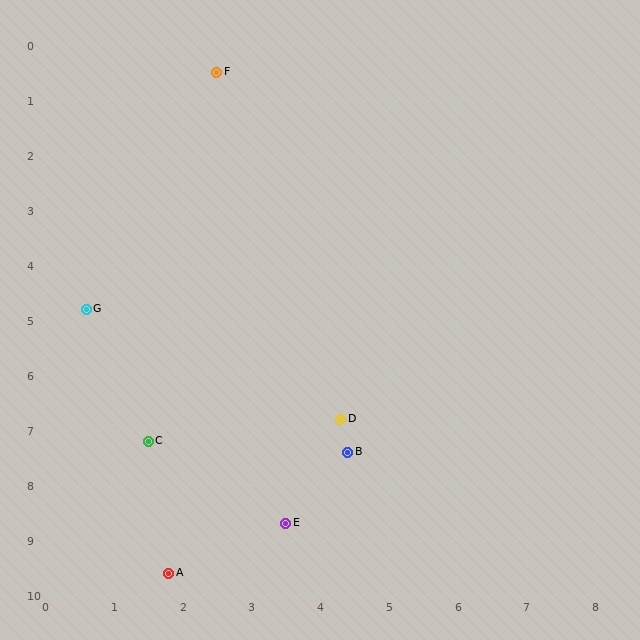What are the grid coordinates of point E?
Point E is at approximately (3.5, 8.7).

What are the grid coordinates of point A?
Point A is at approximately (1.8, 9.6).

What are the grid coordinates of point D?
Point D is at approximately (4.3, 6.8).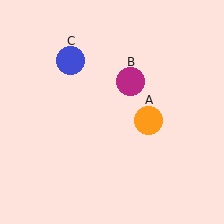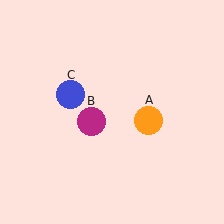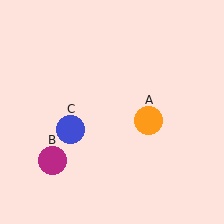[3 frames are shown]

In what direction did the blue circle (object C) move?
The blue circle (object C) moved down.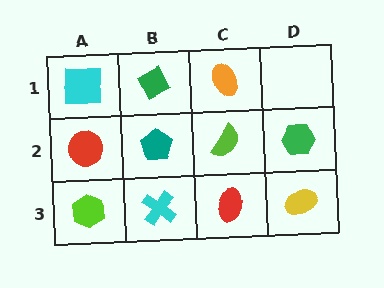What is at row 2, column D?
A green hexagon.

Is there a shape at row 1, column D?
No, that cell is empty.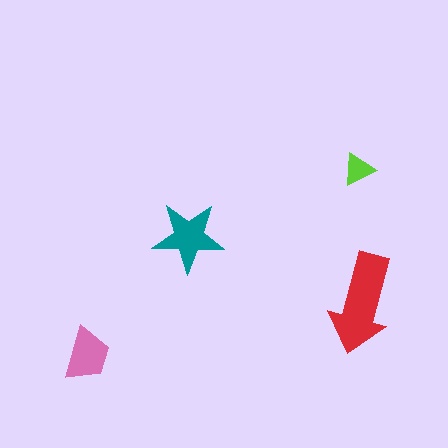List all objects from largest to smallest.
The red arrow, the teal star, the pink trapezoid, the lime triangle.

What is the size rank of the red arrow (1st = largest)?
1st.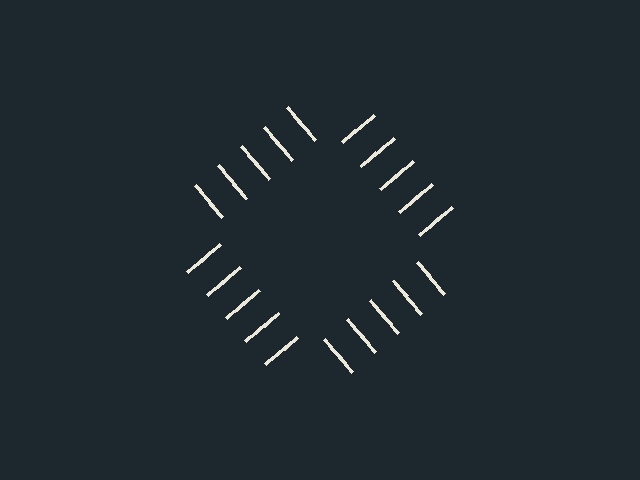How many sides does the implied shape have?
4 sides — the line-ends trace a square.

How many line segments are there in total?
20 — 5 along each of the 4 edges.